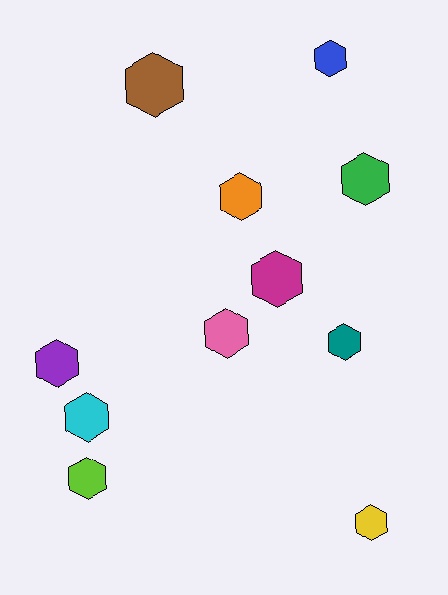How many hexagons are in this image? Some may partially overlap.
There are 11 hexagons.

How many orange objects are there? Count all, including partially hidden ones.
There is 1 orange object.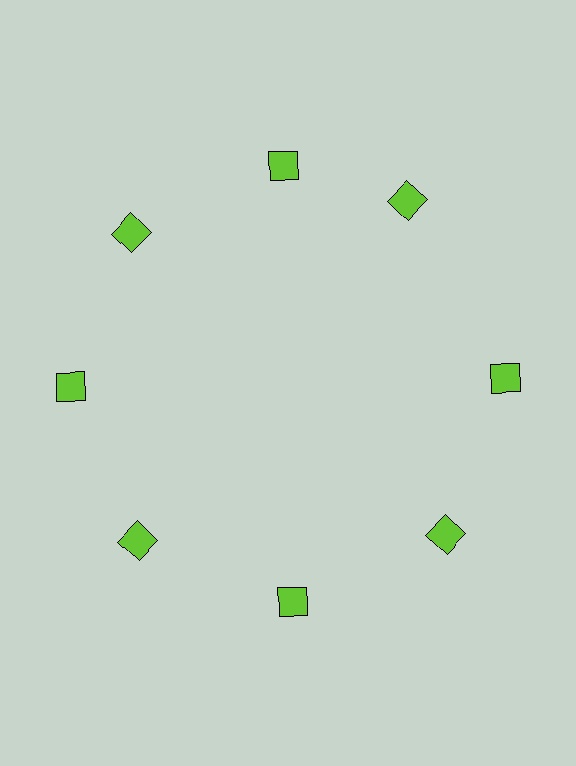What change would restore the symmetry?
The symmetry would be restored by rotating it back into even spacing with its neighbors so that all 8 squares sit at equal angles and equal distance from the center.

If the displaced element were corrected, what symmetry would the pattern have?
It would have 8-fold rotational symmetry — the pattern would map onto itself every 45 degrees.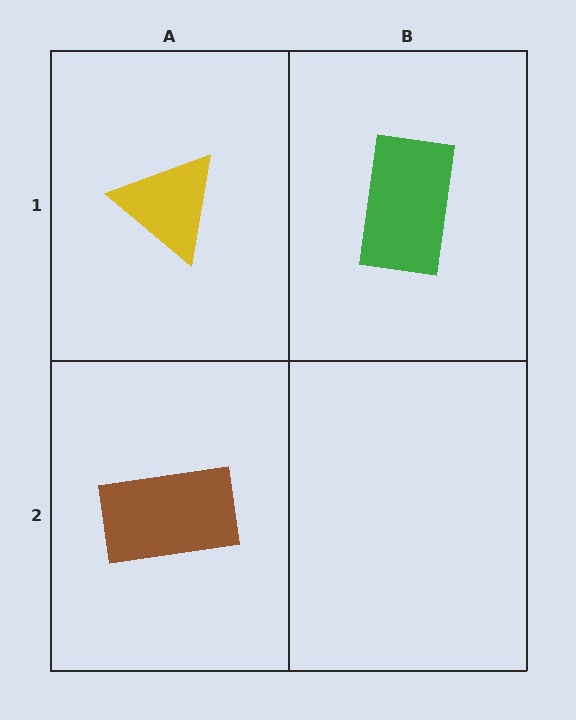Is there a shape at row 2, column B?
No, that cell is empty.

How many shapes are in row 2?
1 shape.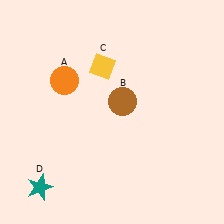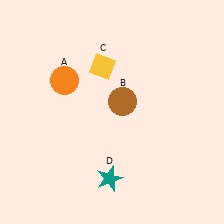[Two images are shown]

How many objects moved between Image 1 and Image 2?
1 object moved between the two images.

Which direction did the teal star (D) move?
The teal star (D) moved right.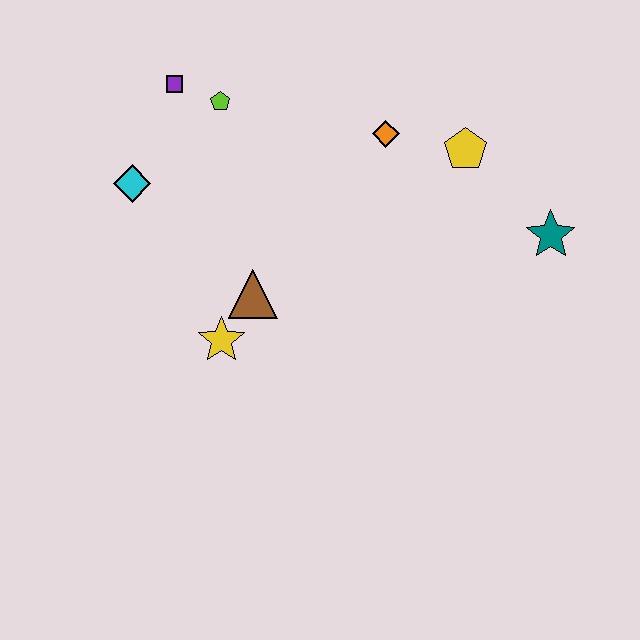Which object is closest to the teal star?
The yellow pentagon is closest to the teal star.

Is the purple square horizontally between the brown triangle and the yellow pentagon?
No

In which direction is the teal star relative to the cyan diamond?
The teal star is to the right of the cyan diamond.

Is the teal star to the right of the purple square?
Yes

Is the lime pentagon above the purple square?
No